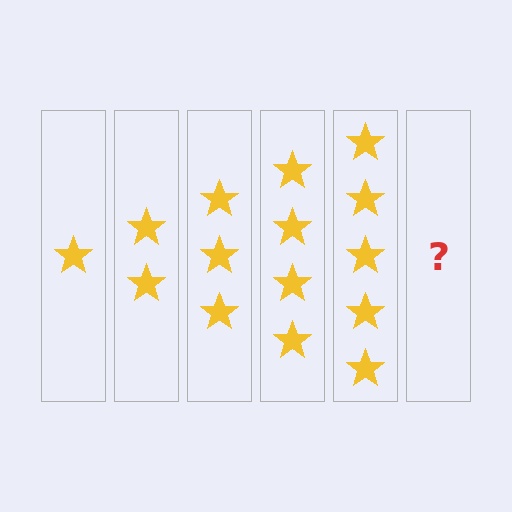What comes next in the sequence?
The next element should be 6 stars.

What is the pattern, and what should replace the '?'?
The pattern is that each step adds one more star. The '?' should be 6 stars.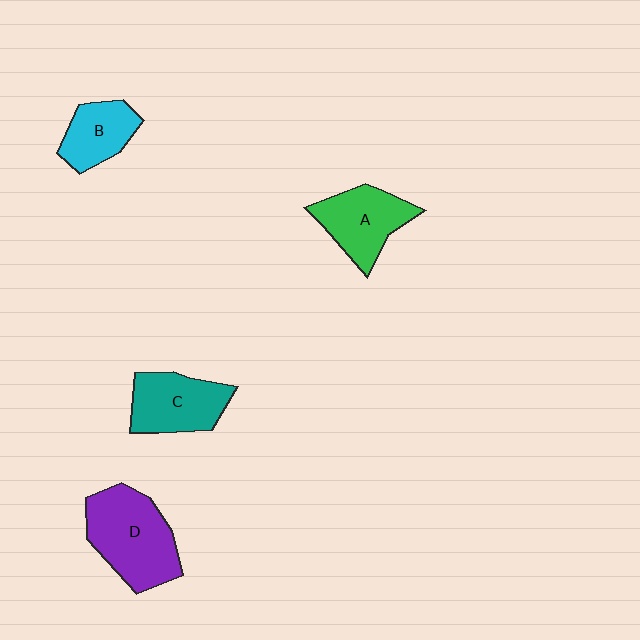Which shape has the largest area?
Shape D (purple).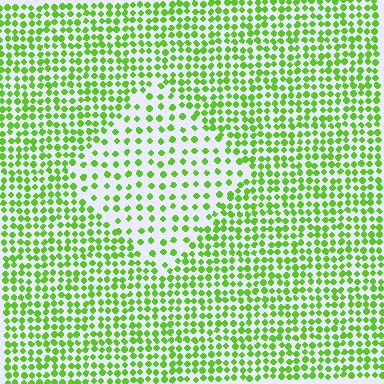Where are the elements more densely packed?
The elements are more densely packed outside the diamond boundary.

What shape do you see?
I see a diamond.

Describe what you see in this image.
The image contains small lime elements arranged at two different densities. A diamond-shaped region is visible where the elements are less densely packed than the surrounding area.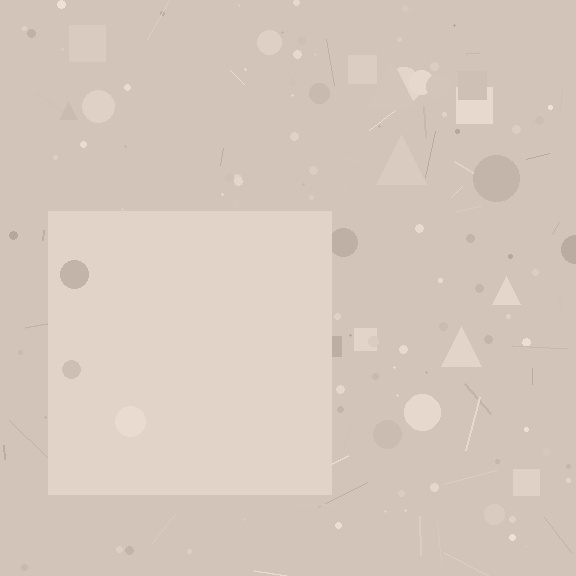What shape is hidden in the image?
A square is hidden in the image.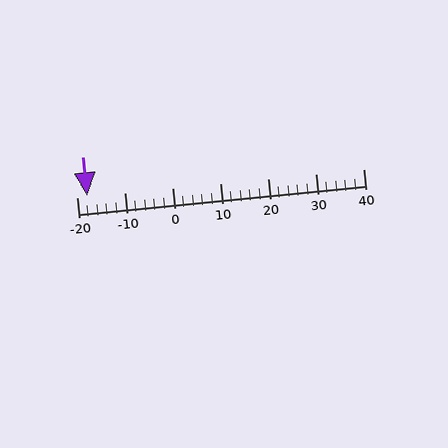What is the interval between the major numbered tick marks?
The major tick marks are spaced 10 units apart.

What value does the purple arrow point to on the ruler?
The purple arrow points to approximately -18.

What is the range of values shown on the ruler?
The ruler shows values from -20 to 40.